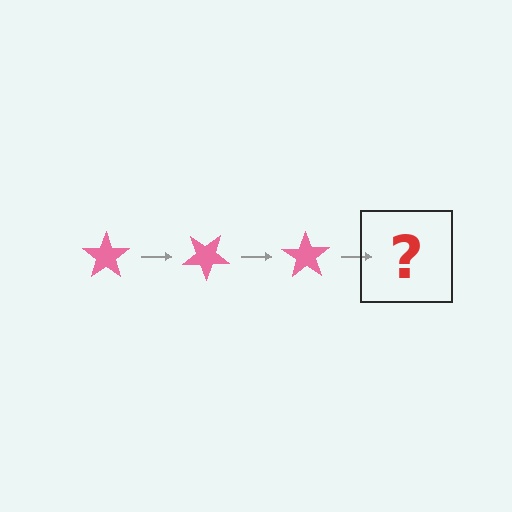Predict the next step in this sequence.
The next step is a pink star rotated 105 degrees.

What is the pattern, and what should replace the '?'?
The pattern is that the star rotates 35 degrees each step. The '?' should be a pink star rotated 105 degrees.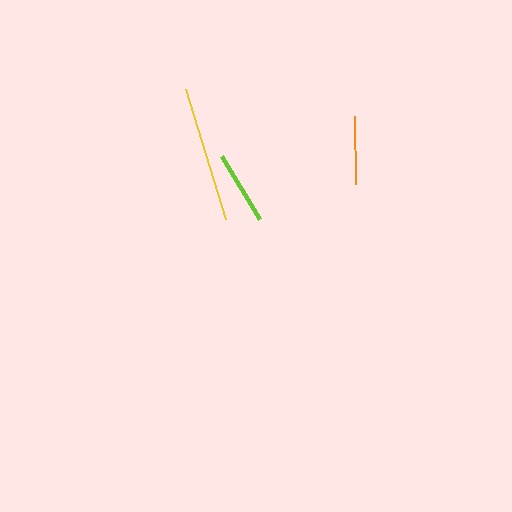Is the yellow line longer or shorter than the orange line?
The yellow line is longer than the orange line.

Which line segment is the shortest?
The orange line is the shortest at approximately 68 pixels.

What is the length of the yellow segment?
The yellow segment is approximately 135 pixels long.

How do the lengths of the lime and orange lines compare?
The lime and orange lines are approximately the same length.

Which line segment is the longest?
The yellow line is the longest at approximately 135 pixels.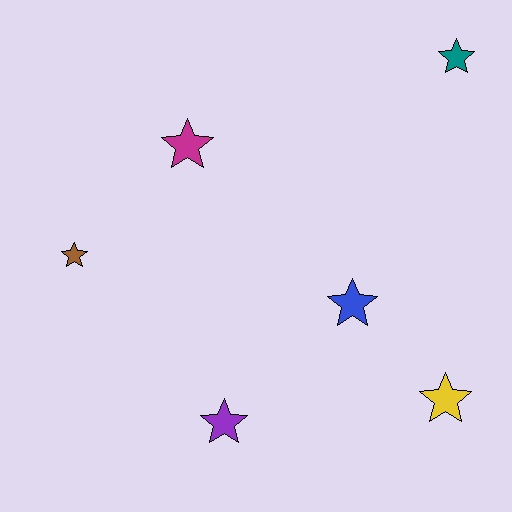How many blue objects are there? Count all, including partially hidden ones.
There is 1 blue object.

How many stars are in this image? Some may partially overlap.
There are 6 stars.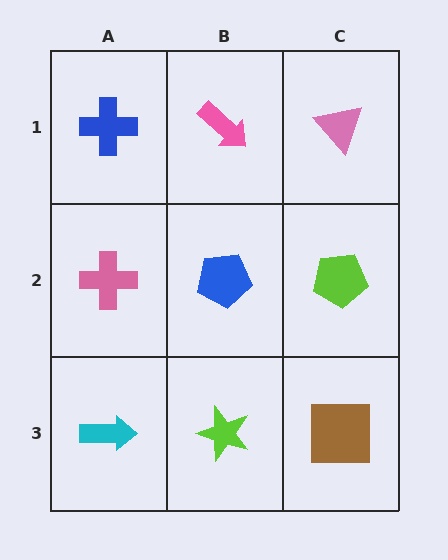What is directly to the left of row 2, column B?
A pink cross.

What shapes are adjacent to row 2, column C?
A pink triangle (row 1, column C), a brown square (row 3, column C), a blue pentagon (row 2, column B).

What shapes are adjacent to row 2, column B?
A pink arrow (row 1, column B), a lime star (row 3, column B), a pink cross (row 2, column A), a lime pentagon (row 2, column C).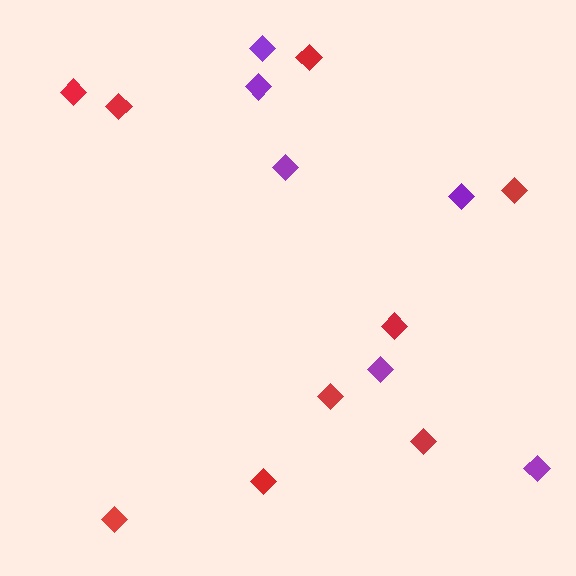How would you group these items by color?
There are 2 groups: one group of red diamonds (9) and one group of purple diamonds (6).